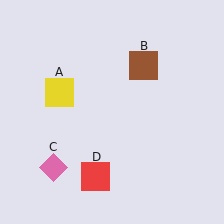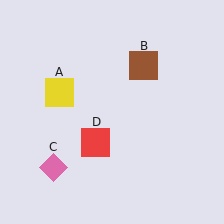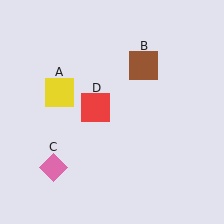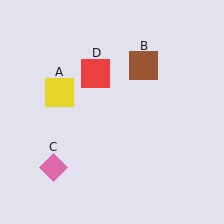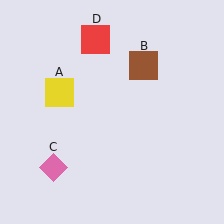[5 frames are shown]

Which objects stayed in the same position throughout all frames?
Yellow square (object A) and brown square (object B) and pink diamond (object C) remained stationary.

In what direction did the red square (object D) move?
The red square (object D) moved up.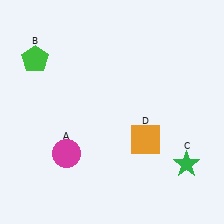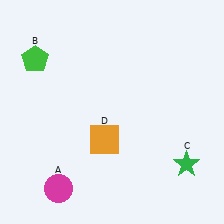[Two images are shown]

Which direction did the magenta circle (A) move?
The magenta circle (A) moved down.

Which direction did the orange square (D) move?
The orange square (D) moved left.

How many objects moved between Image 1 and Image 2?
2 objects moved between the two images.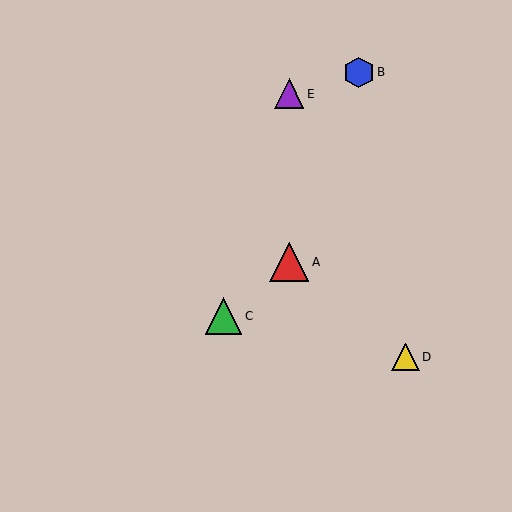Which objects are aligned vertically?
Objects A, E are aligned vertically.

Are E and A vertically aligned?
Yes, both are at x≈289.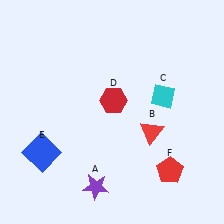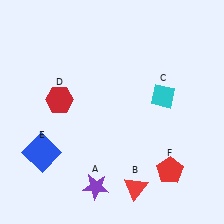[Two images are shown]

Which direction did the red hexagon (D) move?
The red hexagon (D) moved left.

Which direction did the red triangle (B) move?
The red triangle (B) moved down.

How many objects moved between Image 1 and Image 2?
2 objects moved between the two images.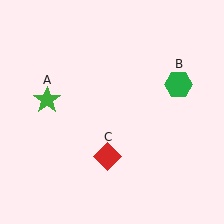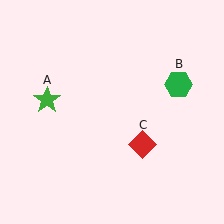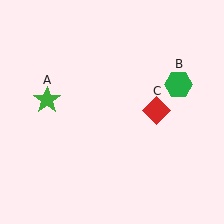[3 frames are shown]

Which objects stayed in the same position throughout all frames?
Green star (object A) and green hexagon (object B) remained stationary.